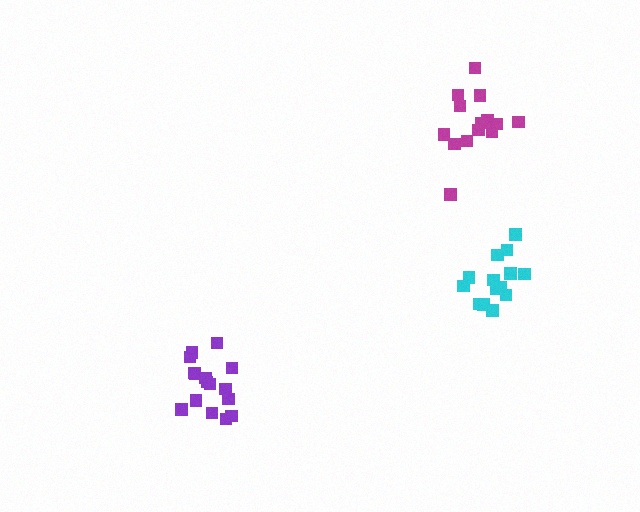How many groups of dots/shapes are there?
There are 3 groups.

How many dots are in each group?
Group 1: 15 dots, Group 2: 16 dots, Group 3: 14 dots (45 total).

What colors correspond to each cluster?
The clusters are colored: magenta, purple, cyan.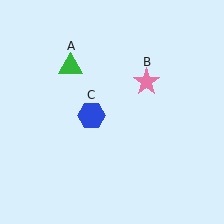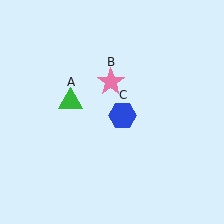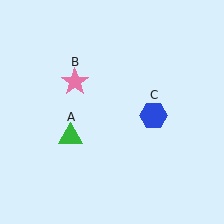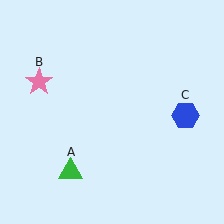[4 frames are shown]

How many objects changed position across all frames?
3 objects changed position: green triangle (object A), pink star (object B), blue hexagon (object C).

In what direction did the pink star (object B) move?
The pink star (object B) moved left.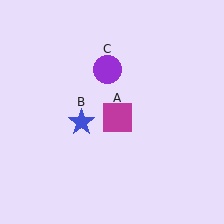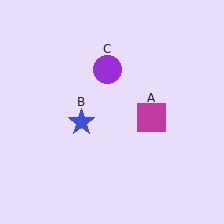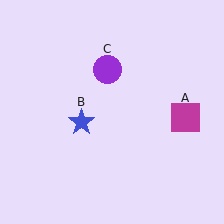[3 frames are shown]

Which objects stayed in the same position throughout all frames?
Blue star (object B) and purple circle (object C) remained stationary.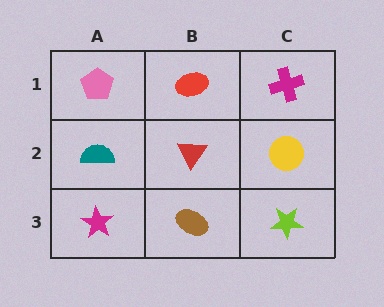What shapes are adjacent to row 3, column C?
A yellow circle (row 2, column C), a brown ellipse (row 3, column B).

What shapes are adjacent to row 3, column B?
A red triangle (row 2, column B), a magenta star (row 3, column A), a lime star (row 3, column C).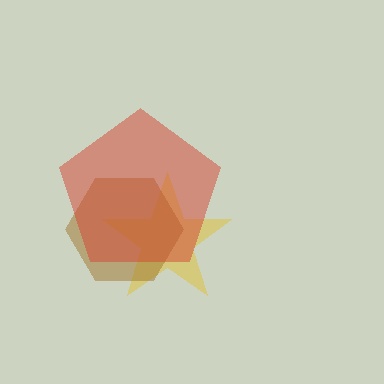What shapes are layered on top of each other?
The layered shapes are: a yellow star, a brown hexagon, a red pentagon.